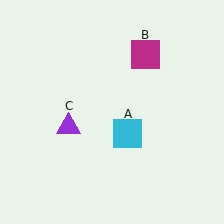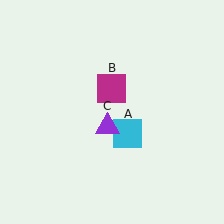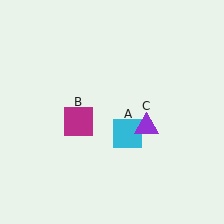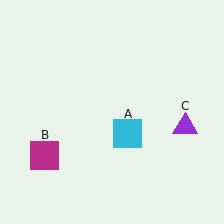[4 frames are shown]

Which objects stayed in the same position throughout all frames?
Cyan square (object A) remained stationary.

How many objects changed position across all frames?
2 objects changed position: magenta square (object B), purple triangle (object C).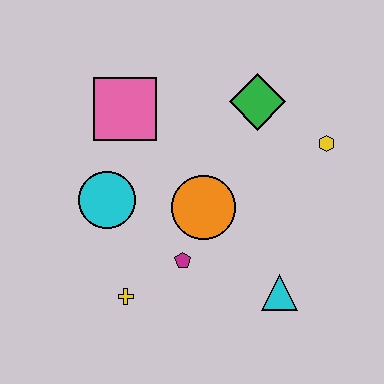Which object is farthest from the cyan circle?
The yellow hexagon is farthest from the cyan circle.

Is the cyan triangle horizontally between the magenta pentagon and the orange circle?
No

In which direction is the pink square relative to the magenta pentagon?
The pink square is above the magenta pentagon.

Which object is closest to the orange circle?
The magenta pentagon is closest to the orange circle.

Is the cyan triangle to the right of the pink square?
Yes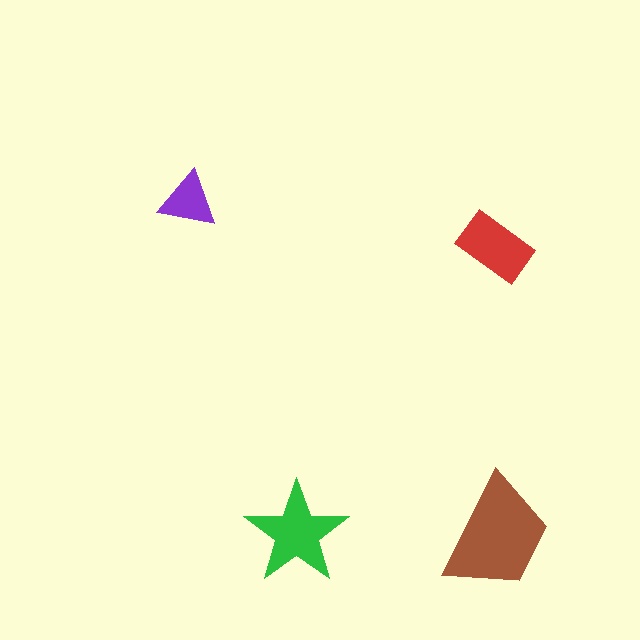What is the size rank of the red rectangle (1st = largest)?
3rd.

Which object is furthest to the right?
The brown trapezoid is rightmost.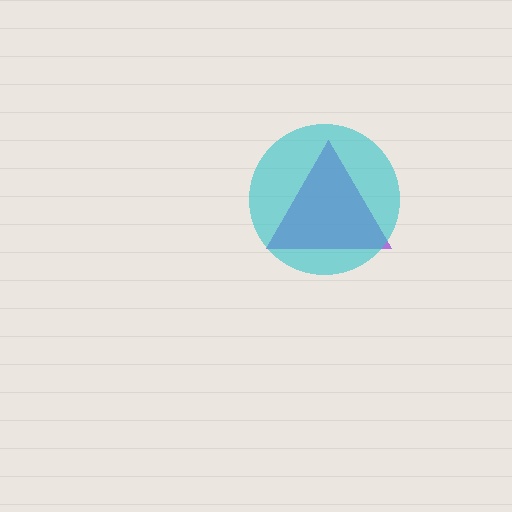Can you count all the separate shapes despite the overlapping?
Yes, there are 2 separate shapes.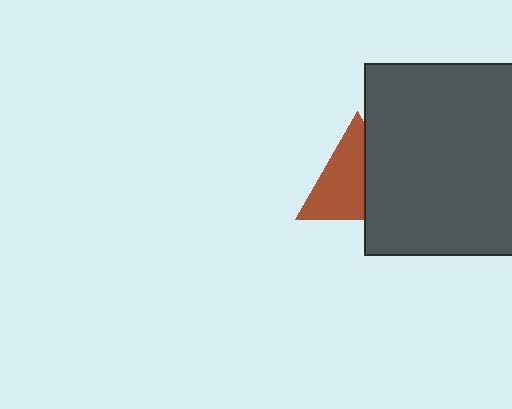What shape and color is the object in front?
The object in front is a dark gray square.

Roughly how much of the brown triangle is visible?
About half of it is visible (roughly 59%).